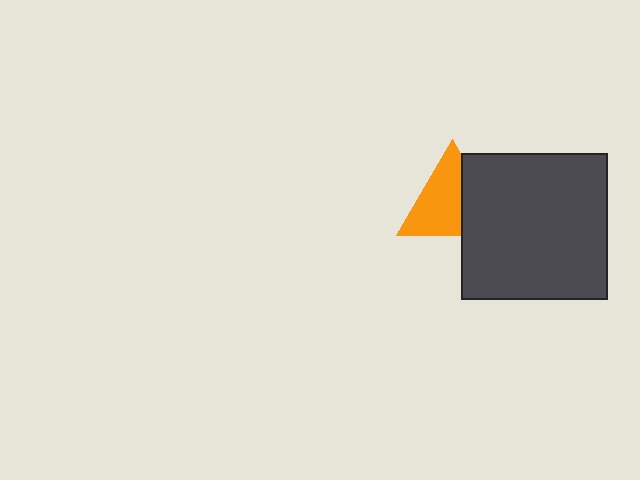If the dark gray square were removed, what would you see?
You would see the complete orange triangle.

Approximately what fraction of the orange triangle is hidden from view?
Roughly 35% of the orange triangle is hidden behind the dark gray square.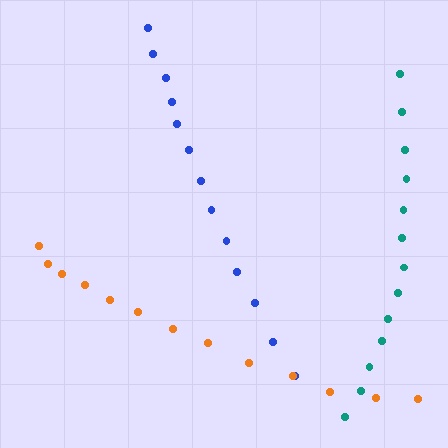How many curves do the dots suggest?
There are 3 distinct paths.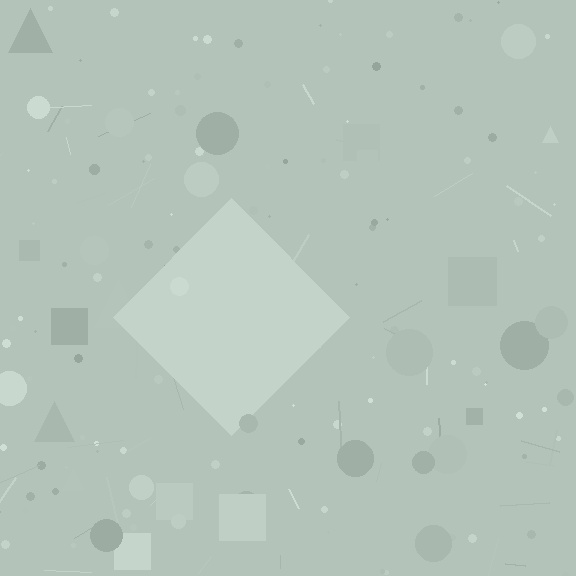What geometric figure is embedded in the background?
A diamond is embedded in the background.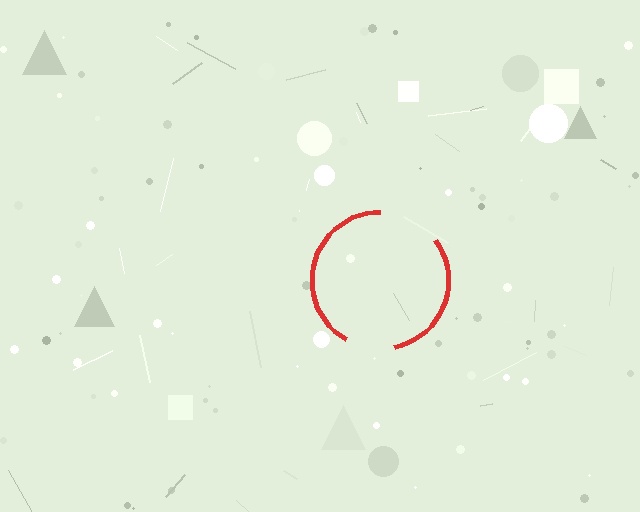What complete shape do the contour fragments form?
The contour fragments form a circle.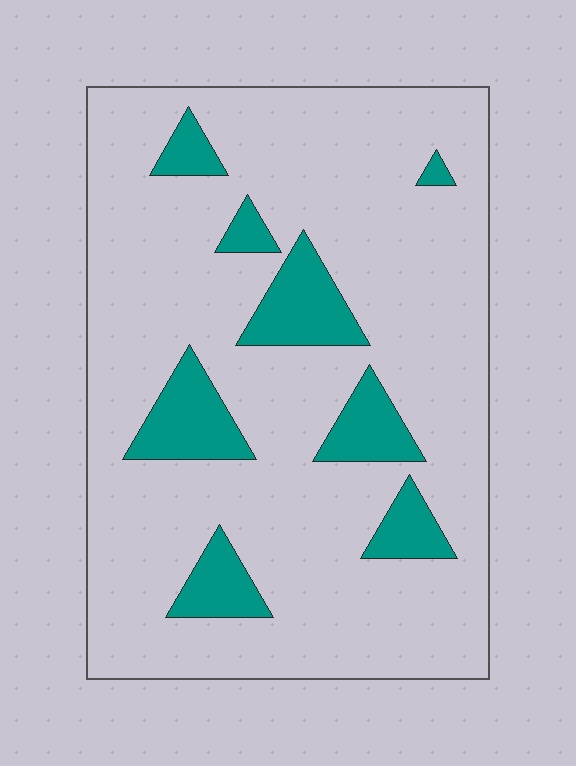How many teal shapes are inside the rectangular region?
8.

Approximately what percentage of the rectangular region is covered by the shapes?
Approximately 15%.